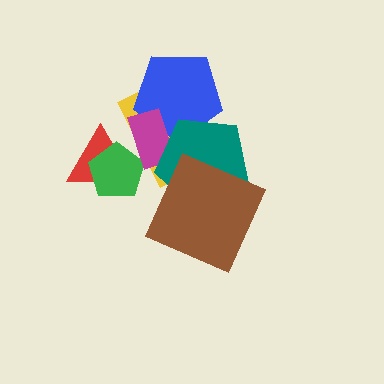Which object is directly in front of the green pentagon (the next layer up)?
The yellow rectangle is directly in front of the green pentagon.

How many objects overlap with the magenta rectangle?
5 objects overlap with the magenta rectangle.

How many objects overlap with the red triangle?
3 objects overlap with the red triangle.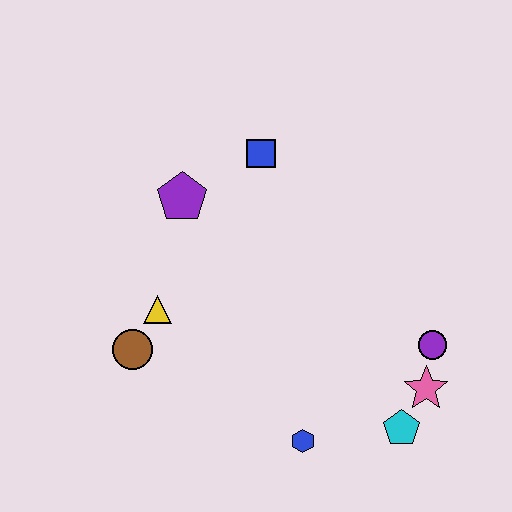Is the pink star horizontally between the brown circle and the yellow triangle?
No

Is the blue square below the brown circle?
No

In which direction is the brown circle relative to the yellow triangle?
The brown circle is below the yellow triangle.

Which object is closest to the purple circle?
The pink star is closest to the purple circle.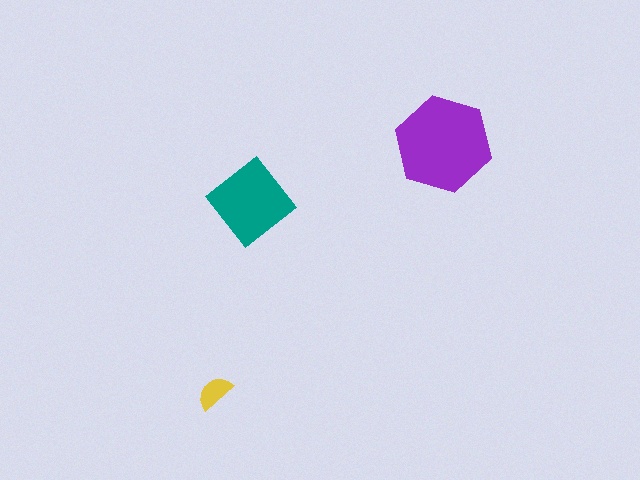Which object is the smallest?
The yellow semicircle.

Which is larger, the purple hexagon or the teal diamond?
The purple hexagon.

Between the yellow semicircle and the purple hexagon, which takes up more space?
The purple hexagon.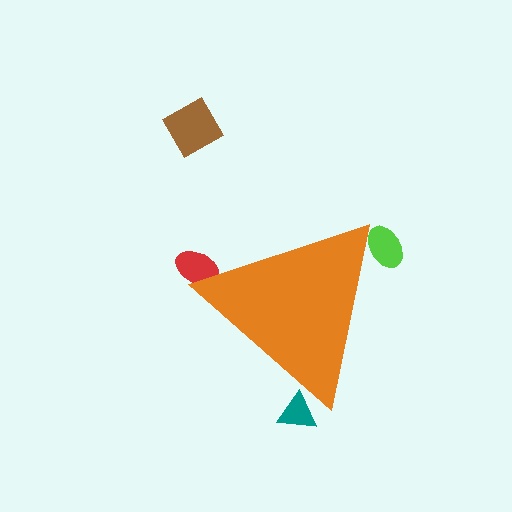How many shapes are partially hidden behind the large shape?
3 shapes are partially hidden.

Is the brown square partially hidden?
No, the brown square is fully visible.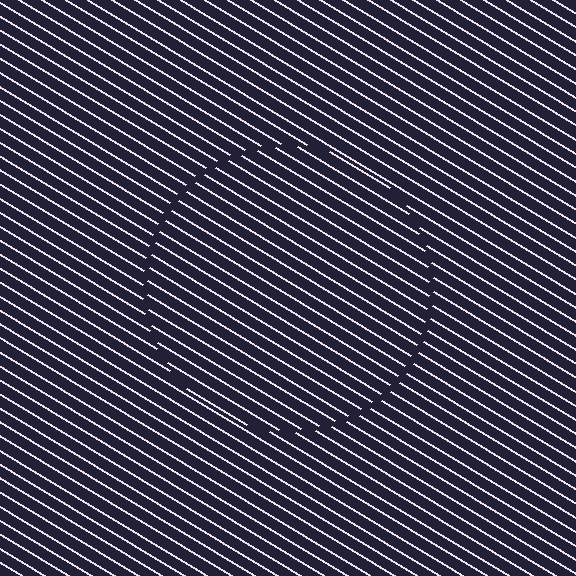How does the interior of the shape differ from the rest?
The interior of the shape contains the same grating, shifted by half a period — the contour is defined by the phase discontinuity where line-ends from the inner and outer gratings abut.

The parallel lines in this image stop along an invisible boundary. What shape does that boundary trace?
An illusory circle. The interior of the shape contains the same grating, shifted by half a period — the contour is defined by the phase discontinuity where line-ends from the inner and outer gratings abut.